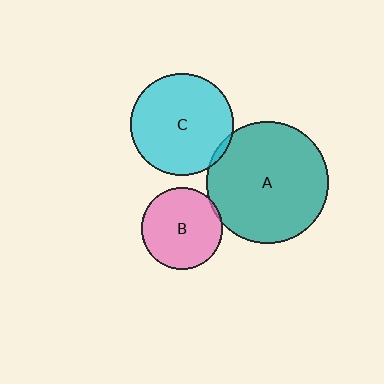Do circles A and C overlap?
Yes.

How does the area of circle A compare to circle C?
Approximately 1.4 times.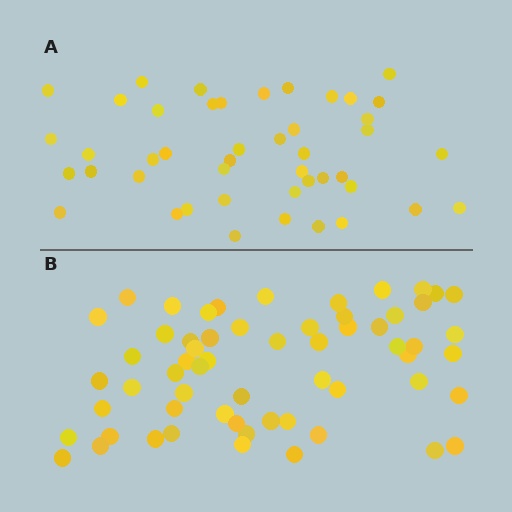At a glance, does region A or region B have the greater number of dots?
Region B (the bottom region) has more dots.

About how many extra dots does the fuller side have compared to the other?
Region B has approximately 15 more dots than region A.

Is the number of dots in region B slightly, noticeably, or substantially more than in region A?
Region B has noticeably more, but not dramatically so. The ratio is roughly 1.3 to 1.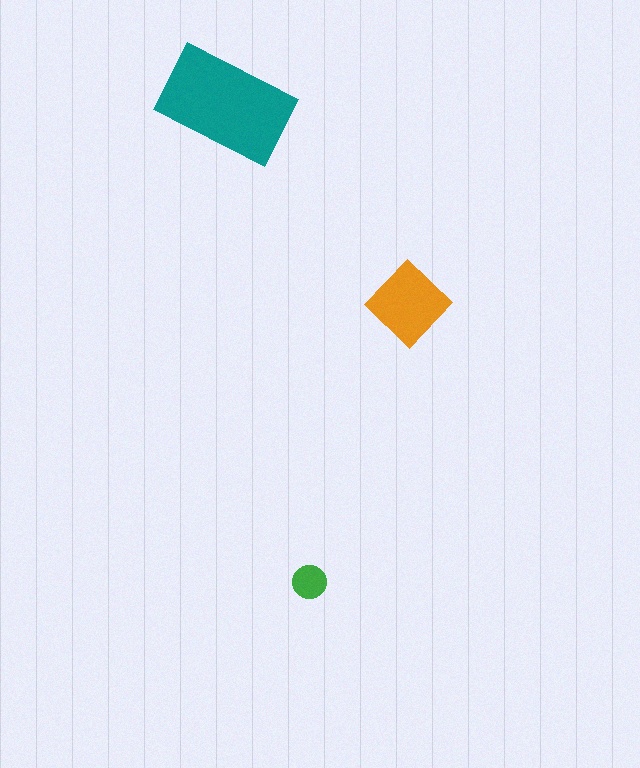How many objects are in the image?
There are 3 objects in the image.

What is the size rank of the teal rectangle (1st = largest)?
1st.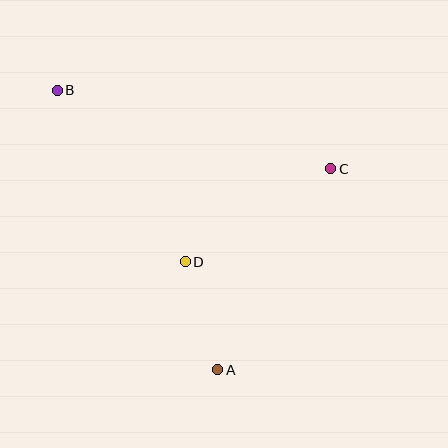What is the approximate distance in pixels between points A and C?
The distance between A and C is approximately 230 pixels.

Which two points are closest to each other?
Points A and D are closest to each other.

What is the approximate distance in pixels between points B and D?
The distance between B and D is approximately 214 pixels.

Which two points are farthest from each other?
Points A and B are farthest from each other.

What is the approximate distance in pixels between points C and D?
The distance between C and D is approximately 173 pixels.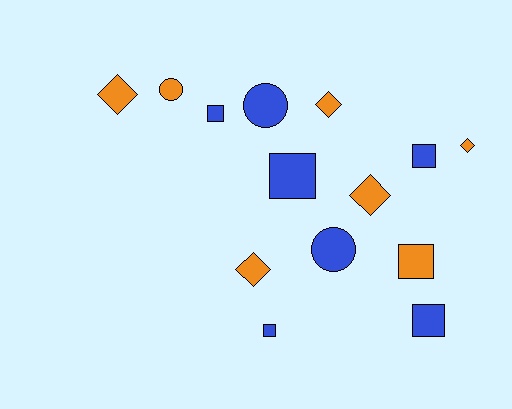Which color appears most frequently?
Orange, with 7 objects.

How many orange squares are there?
There is 1 orange square.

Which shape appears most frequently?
Square, with 6 objects.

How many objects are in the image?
There are 14 objects.